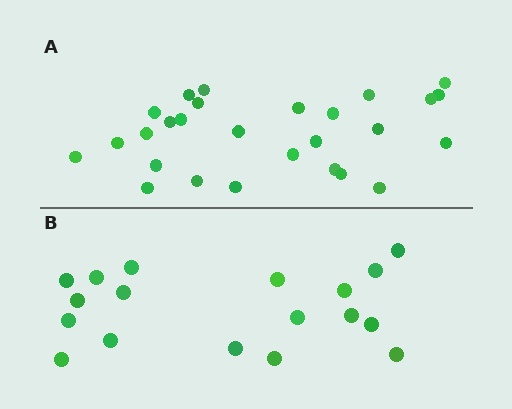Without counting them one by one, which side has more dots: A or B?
Region A (the top region) has more dots.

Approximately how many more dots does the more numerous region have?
Region A has roughly 8 or so more dots than region B.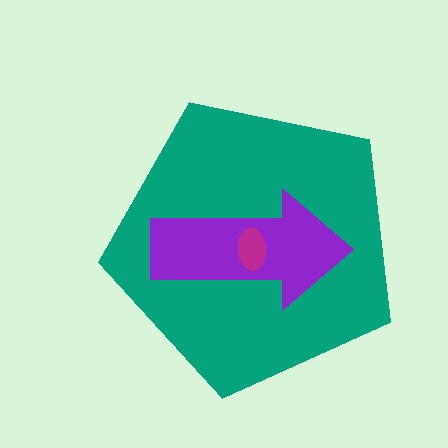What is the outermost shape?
The teal pentagon.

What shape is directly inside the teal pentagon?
The purple arrow.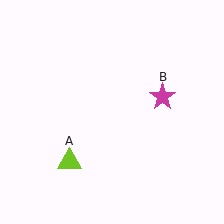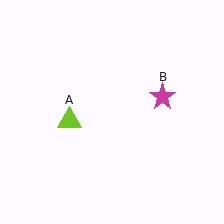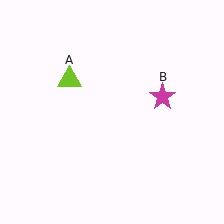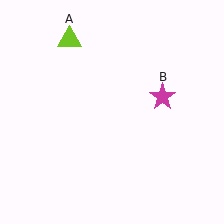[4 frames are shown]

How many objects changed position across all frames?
1 object changed position: lime triangle (object A).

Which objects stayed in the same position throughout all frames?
Magenta star (object B) remained stationary.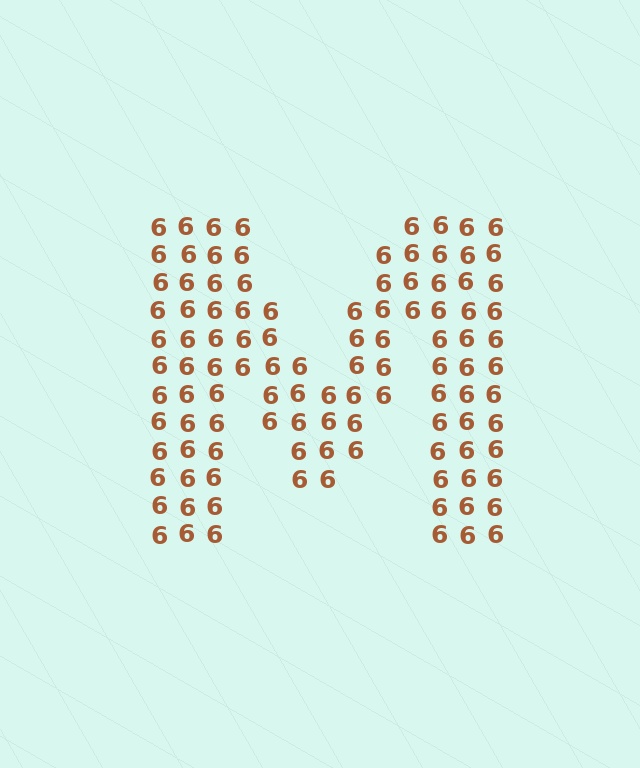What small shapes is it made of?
It is made of small digit 6's.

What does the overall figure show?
The overall figure shows the letter M.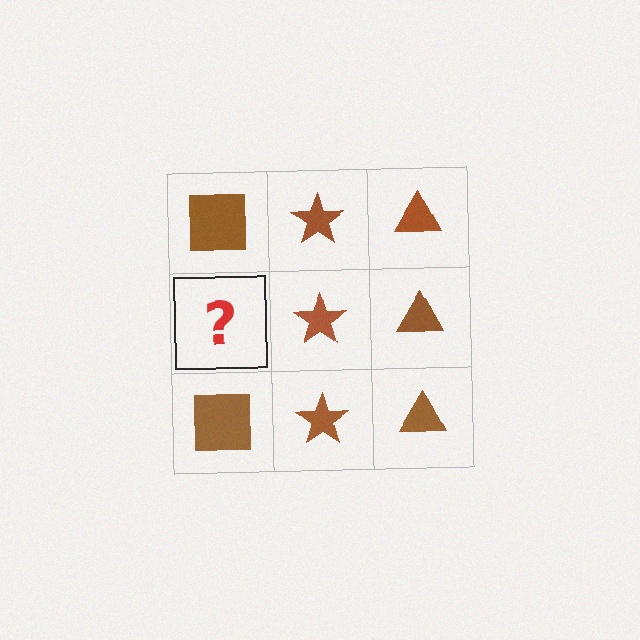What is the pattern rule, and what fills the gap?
The rule is that each column has a consistent shape. The gap should be filled with a brown square.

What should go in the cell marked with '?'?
The missing cell should contain a brown square.